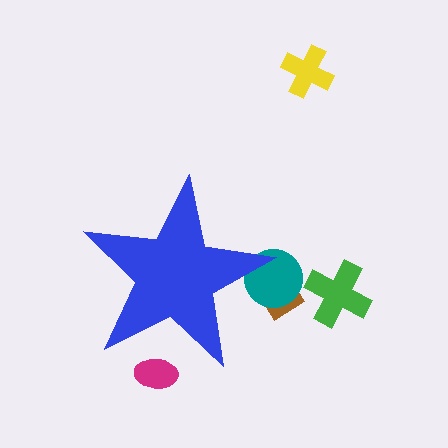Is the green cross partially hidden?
No, the green cross is fully visible.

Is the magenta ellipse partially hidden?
Yes, the magenta ellipse is partially hidden behind the blue star.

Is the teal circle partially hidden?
Yes, the teal circle is partially hidden behind the blue star.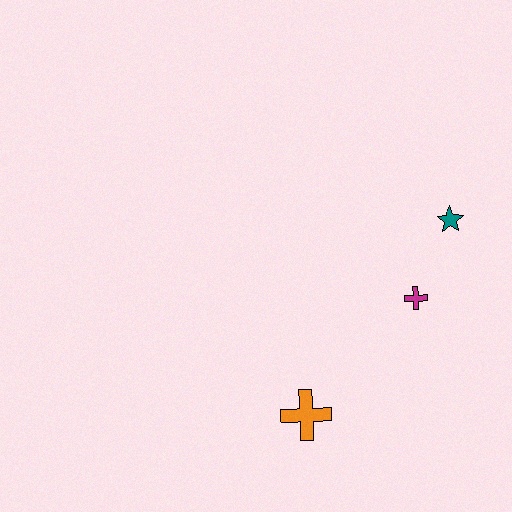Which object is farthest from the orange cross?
The teal star is farthest from the orange cross.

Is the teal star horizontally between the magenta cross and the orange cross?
No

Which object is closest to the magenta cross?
The teal star is closest to the magenta cross.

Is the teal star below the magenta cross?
No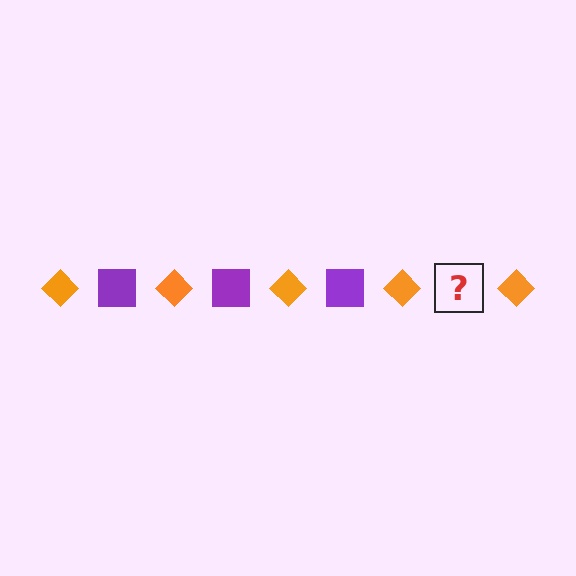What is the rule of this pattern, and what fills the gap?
The rule is that the pattern alternates between orange diamond and purple square. The gap should be filled with a purple square.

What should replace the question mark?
The question mark should be replaced with a purple square.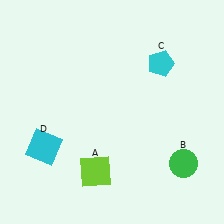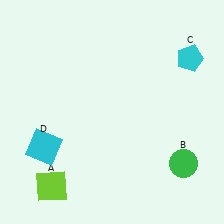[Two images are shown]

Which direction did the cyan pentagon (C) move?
The cyan pentagon (C) moved right.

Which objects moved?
The objects that moved are: the lime square (A), the cyan pentagon (C).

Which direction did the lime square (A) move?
The lime square (A) moved left.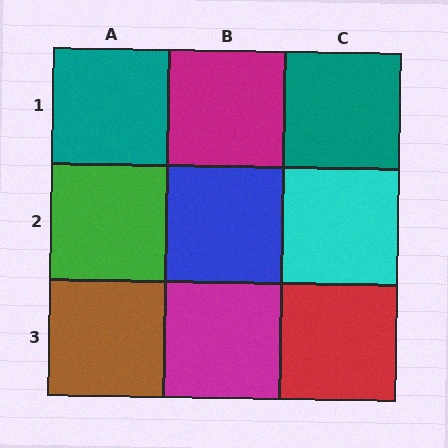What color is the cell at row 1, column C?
Teal.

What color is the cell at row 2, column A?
Green.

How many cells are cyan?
1 cell is cyan.